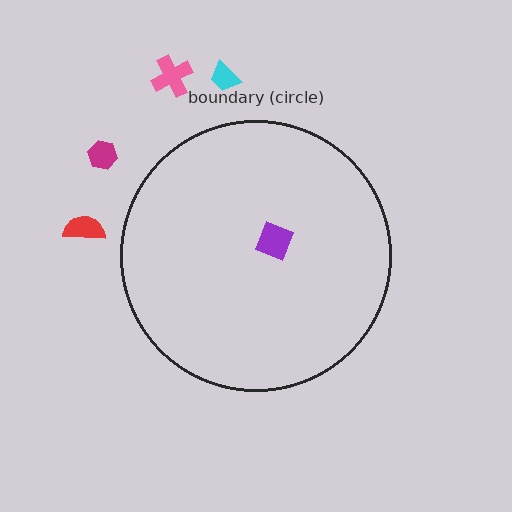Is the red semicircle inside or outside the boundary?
Outside.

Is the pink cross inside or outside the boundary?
Outside.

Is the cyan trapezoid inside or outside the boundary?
Outside.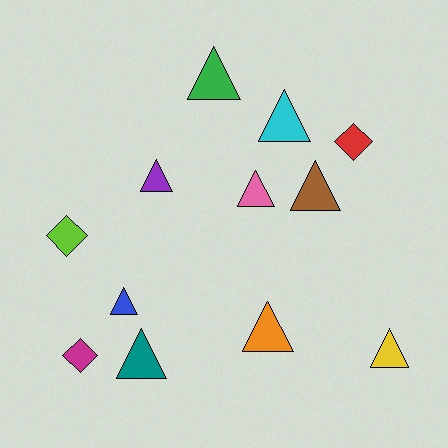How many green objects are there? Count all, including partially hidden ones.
There is 1 green object.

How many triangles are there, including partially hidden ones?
There are 9 triangles.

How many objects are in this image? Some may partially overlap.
There are 12 objects.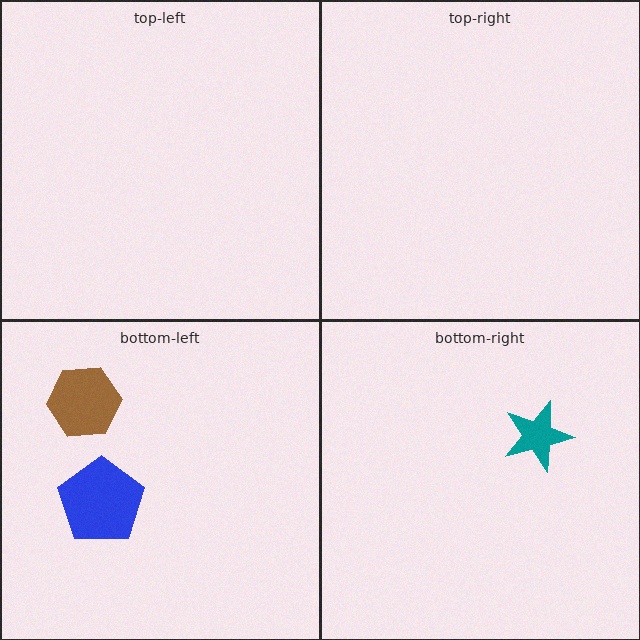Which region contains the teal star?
The bottom-right region.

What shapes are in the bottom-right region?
The teal star.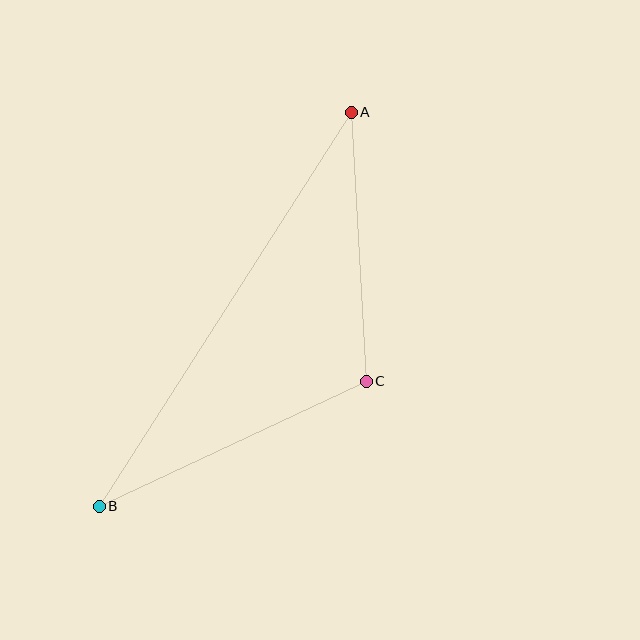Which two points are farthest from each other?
Points A and B are farthest from each other.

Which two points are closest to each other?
Points A and C are closest to each other.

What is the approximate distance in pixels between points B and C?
The distance between B and C is approximately 295 pixels.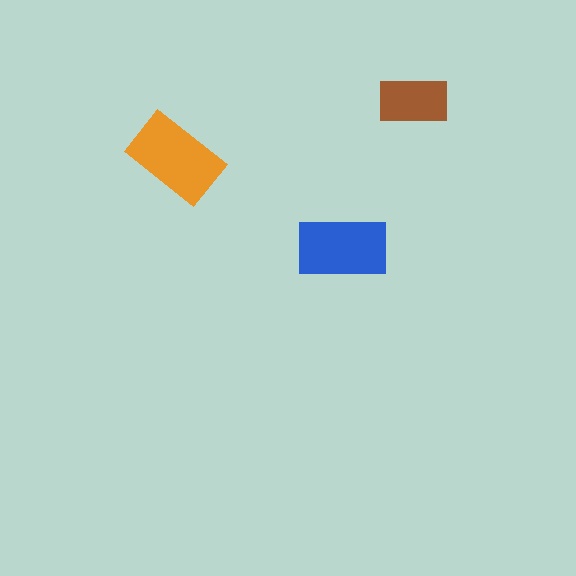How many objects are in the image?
There are 3 objects in the image.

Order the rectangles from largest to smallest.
the orange one, the blue one, the brown one.